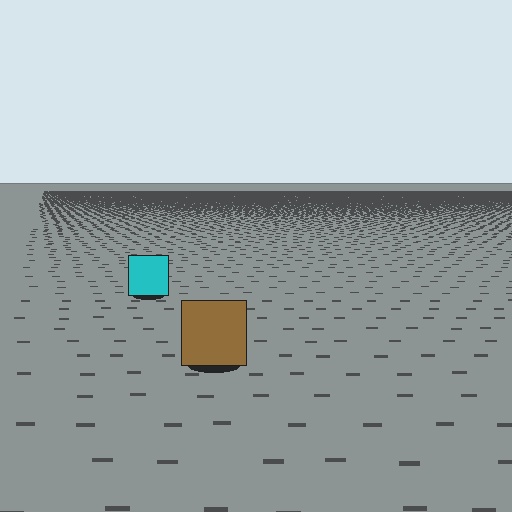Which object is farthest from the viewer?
The cyan square is farthest from the viewer. It appears smaller and the ground texture around it is denser.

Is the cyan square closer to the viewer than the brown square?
No. The brown square is closer — you can tell from the texture gradient: the ground texture is coarser near it.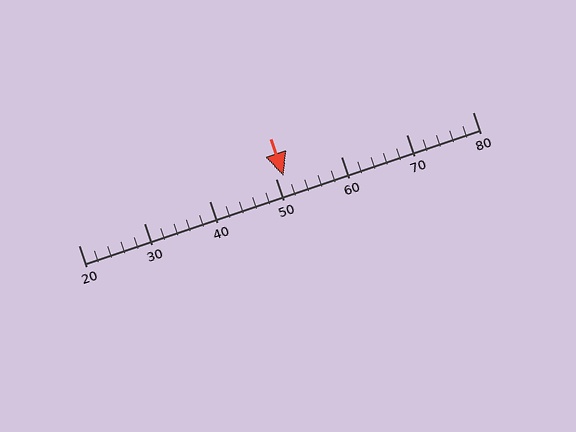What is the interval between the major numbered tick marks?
The major tick marks are spaced 10 units apart.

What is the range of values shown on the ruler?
The ruler shows values from 20 to 80.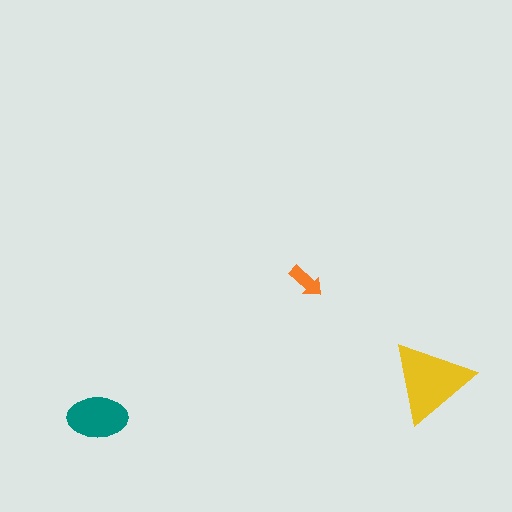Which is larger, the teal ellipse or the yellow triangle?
The yellow triangle.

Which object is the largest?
The yellow triangle.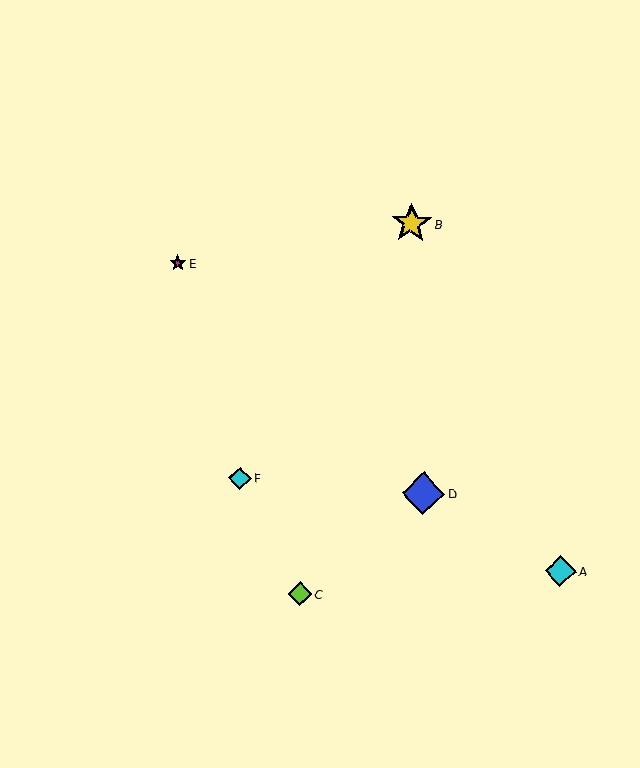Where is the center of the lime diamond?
The center of the lime diamond is at (300, 594).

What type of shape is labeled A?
Shape A is a cyan diamond.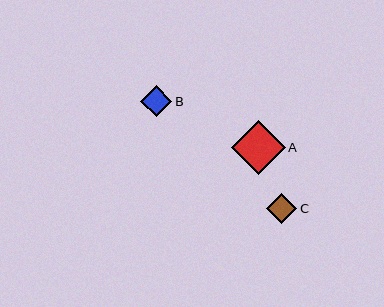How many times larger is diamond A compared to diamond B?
Diamond A is approximately 1.7 times the size of diamond B.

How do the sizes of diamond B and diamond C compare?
Diamond B and diamond C are approximately the same size.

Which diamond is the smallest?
Diamond C is the smallest with a size of approximately 30 pixels.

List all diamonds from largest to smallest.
From largest to smallest: A, B, C.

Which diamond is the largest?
Diamond A is the largest with a size of approximately 53 pixels.